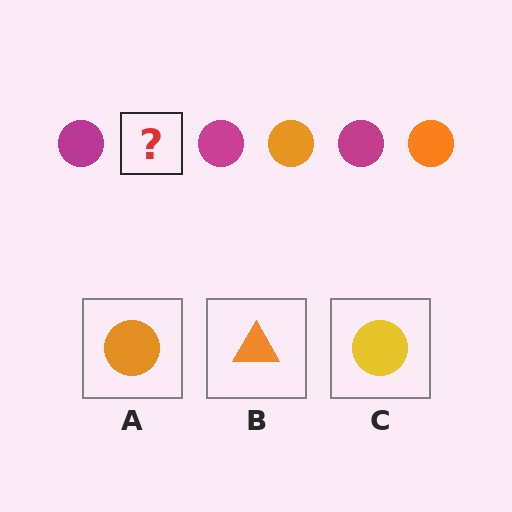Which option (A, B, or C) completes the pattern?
A.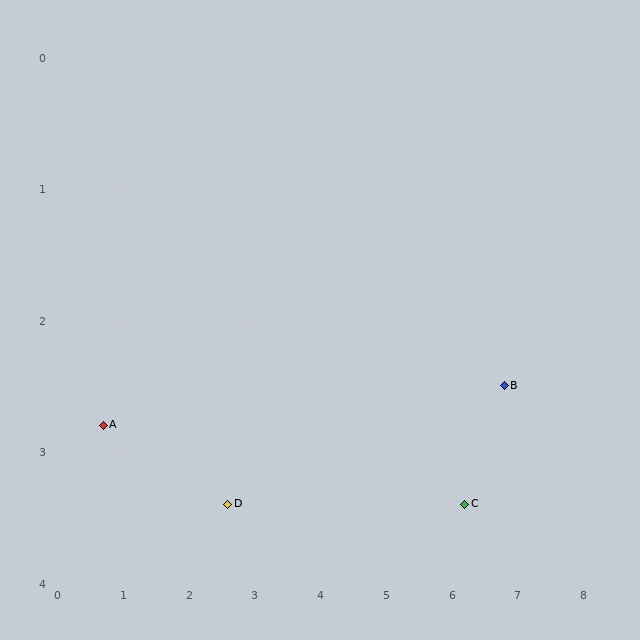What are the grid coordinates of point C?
Point C is at approximately (6.2, 3.4).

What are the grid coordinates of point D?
Point D is at approximately (2.6, 3.4).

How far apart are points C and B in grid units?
Points C and B are about 1.1 grid units apart.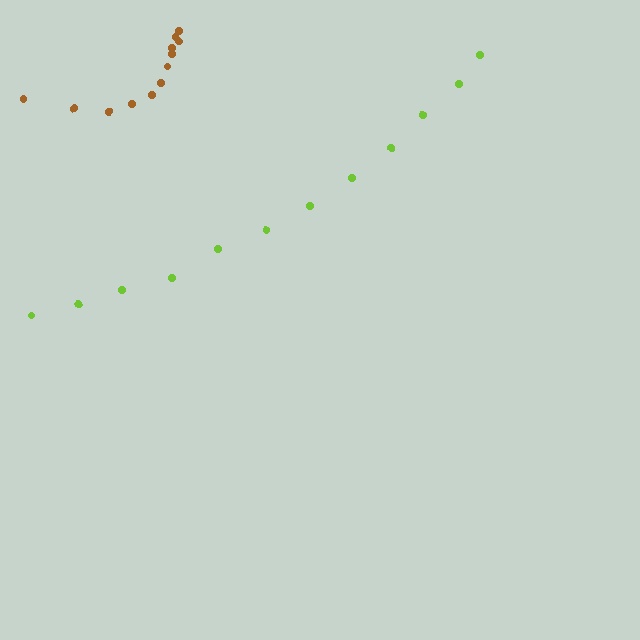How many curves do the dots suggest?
There are 2 distinct paths.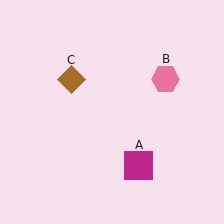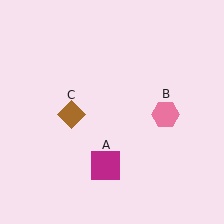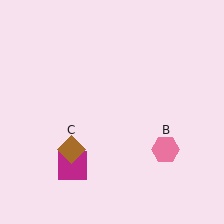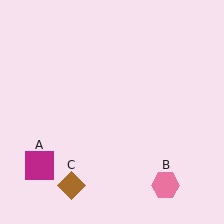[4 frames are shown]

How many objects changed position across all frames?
3 objects changed position: magenta square (object A), pink hexagon (object B), brown diamond (object C).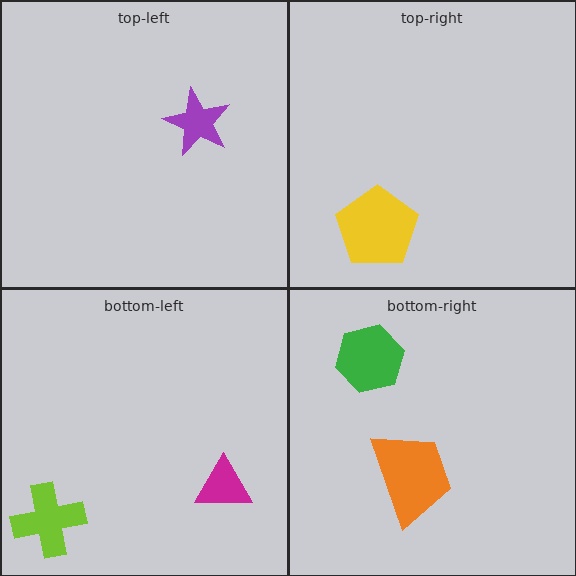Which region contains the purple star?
The top-left region.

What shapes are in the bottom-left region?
The magenta triangle, the lime cross.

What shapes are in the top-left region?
The purple star.